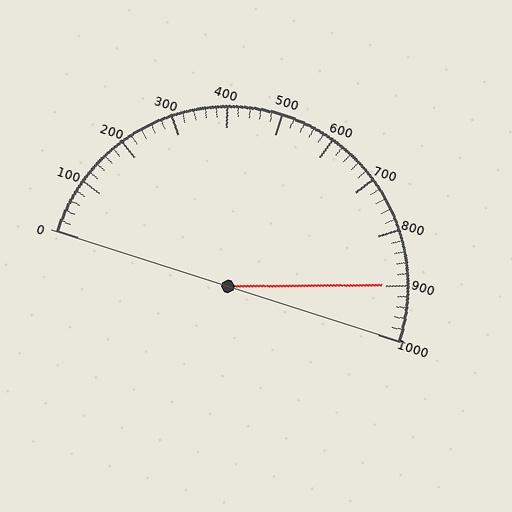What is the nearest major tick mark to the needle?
The nearest major tick mark is 900.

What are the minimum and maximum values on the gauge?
The gauge ranges from 0 to 1000.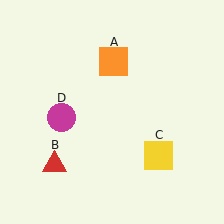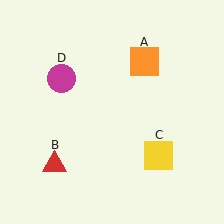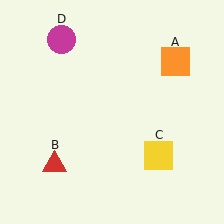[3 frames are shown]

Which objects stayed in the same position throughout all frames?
Red triangle (object B) and yellow square (object C) remained stationary.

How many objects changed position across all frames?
2 objects changed position: orange square (object A), magenta circle (object D).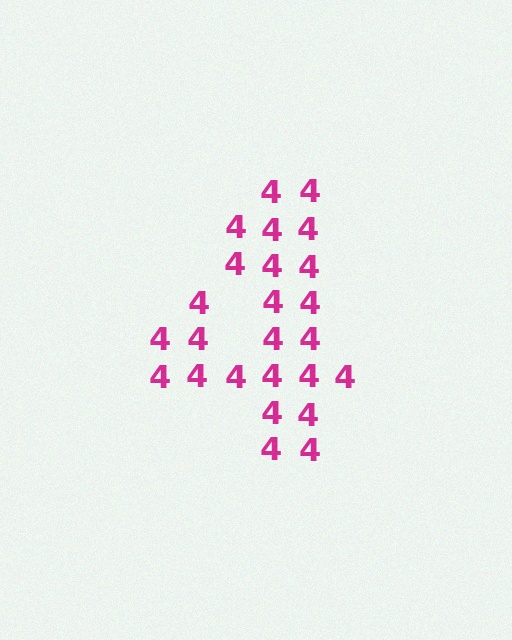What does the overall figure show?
The overall figure shows the digit 4.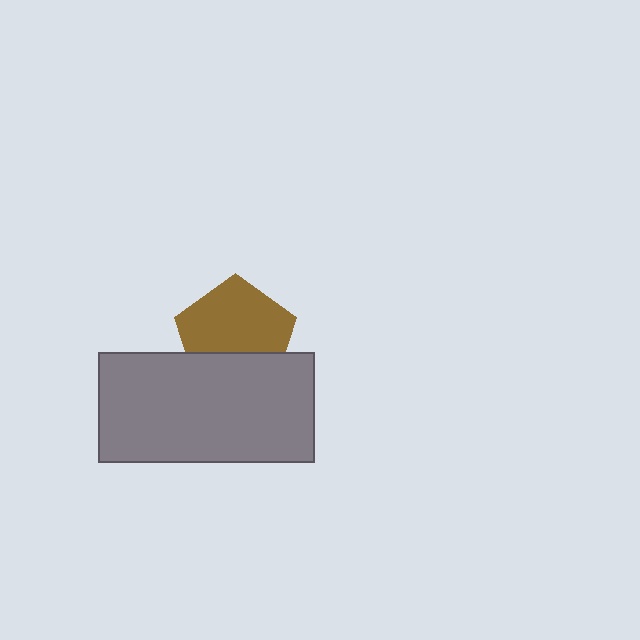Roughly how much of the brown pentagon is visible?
Most of it is visible (roughly 66%).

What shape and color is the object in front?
The object in front is a gray rectangle.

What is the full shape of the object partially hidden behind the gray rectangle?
The partially hidden object is a brown pentagon.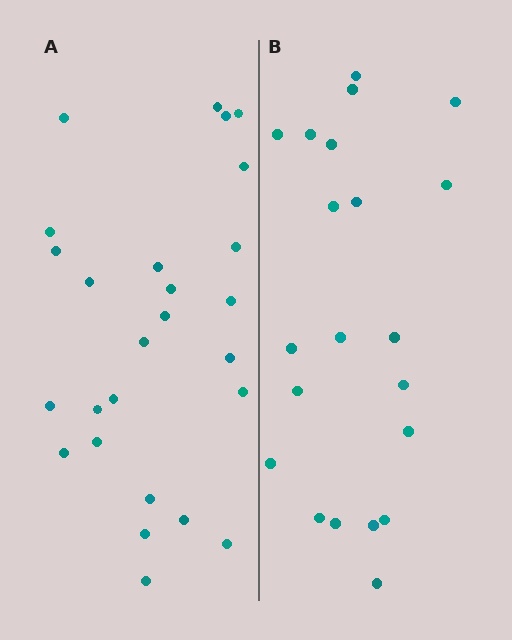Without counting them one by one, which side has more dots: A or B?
Region A (the left region) has more dots.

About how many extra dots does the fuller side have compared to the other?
Region A has about 5 more dots than region B.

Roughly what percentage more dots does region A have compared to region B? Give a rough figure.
About 25% more.